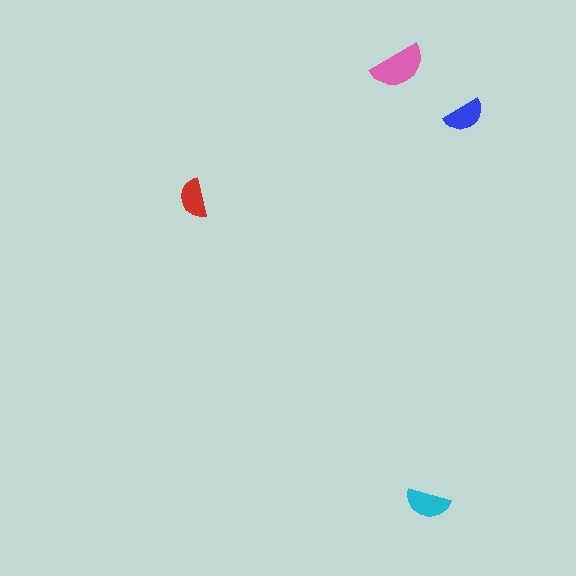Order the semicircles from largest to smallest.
the pink one, the cyan one, the blue one, the red one.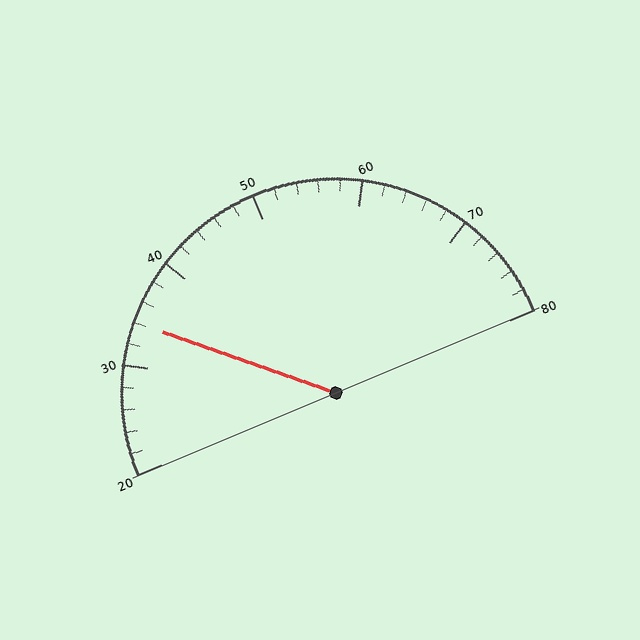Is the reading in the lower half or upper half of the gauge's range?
The reading is in the lower half of the range (20 to 80).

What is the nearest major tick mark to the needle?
The nearest major tick mark is 30.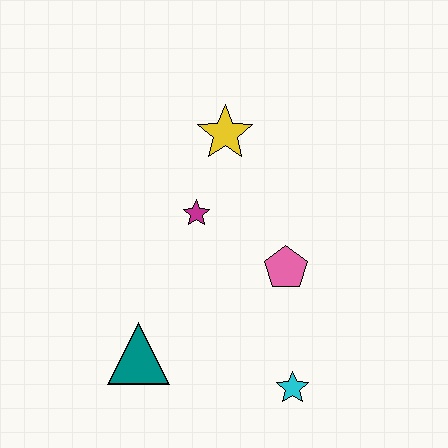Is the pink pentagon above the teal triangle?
Yes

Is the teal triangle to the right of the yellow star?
No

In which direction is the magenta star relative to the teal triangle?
The magenta star is above the teal triangle.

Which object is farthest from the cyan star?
The yellow star is farthest from the cyan star.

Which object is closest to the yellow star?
The magenta star is closest to the yellow star.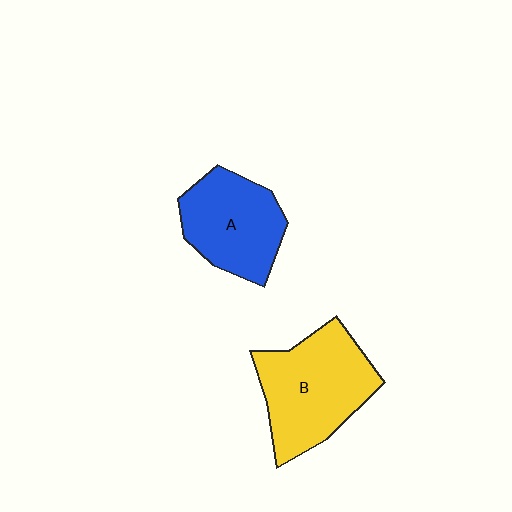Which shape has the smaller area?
Shape A (blue).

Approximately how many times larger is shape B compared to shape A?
Approximately 1.3 times.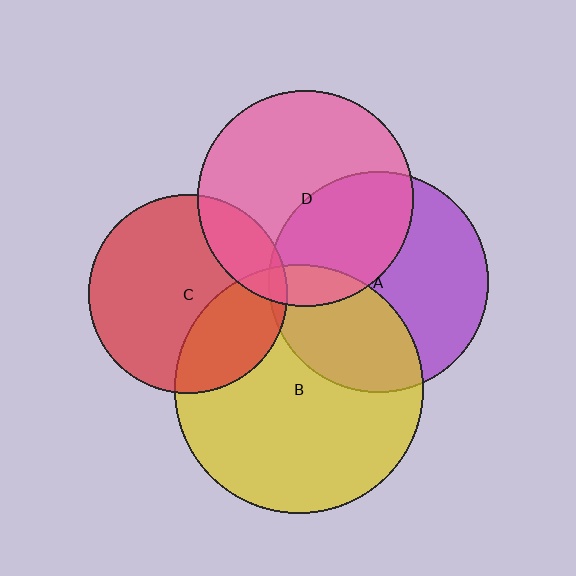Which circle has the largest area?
Circle B (yellow).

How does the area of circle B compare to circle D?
Approximately 1.3 times.